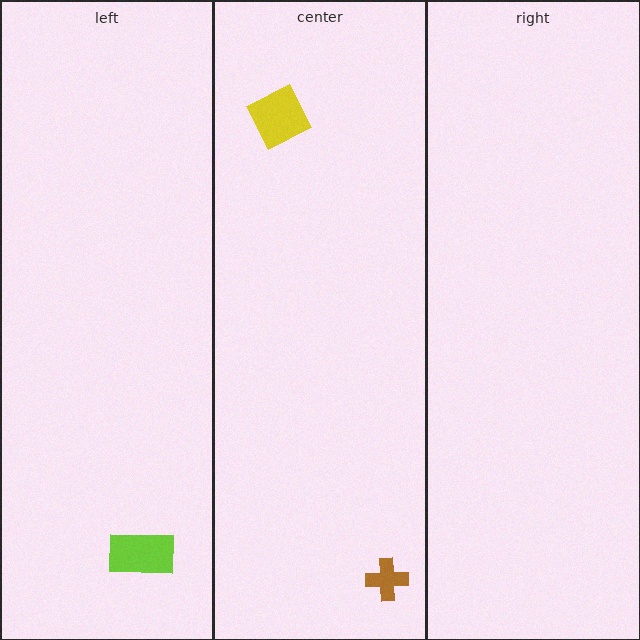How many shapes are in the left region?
1.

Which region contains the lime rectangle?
The left region.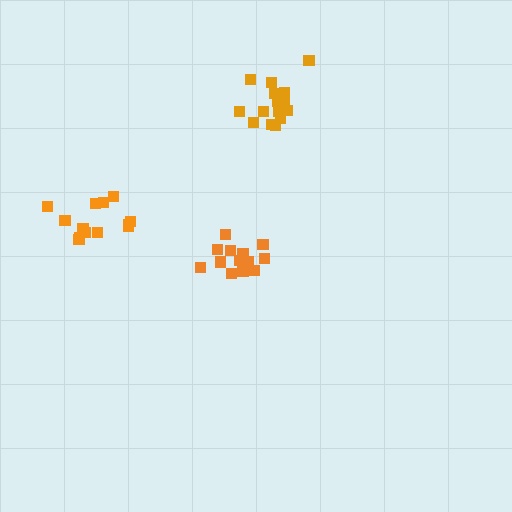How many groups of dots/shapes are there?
There are 3 groups.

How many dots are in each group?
Group 1: 13 dots, Group 2: 15 dots, Group 3: 15 dots (43 total).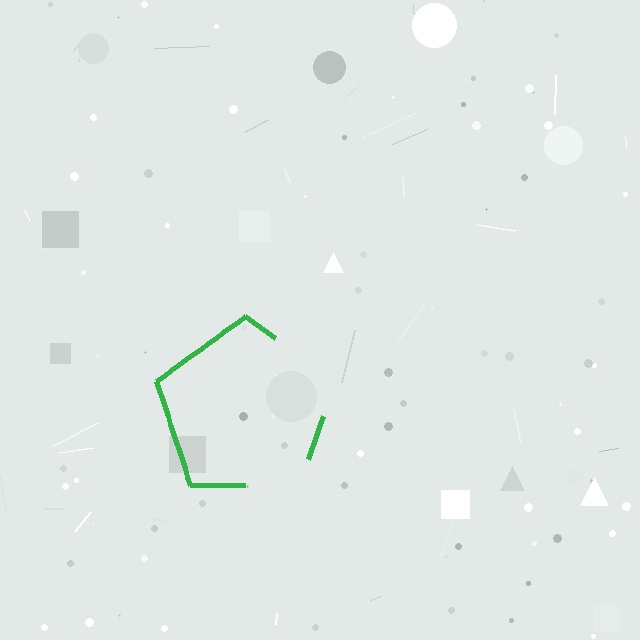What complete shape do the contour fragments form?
The contour fragments form a pentagon.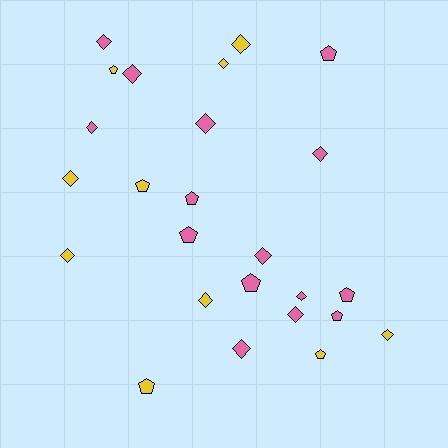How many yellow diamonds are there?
There are 6 yellow diamonds.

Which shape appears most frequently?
Diamond, with 15 objects.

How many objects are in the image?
There are 25 objects.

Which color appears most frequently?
Pink, with 15 objects.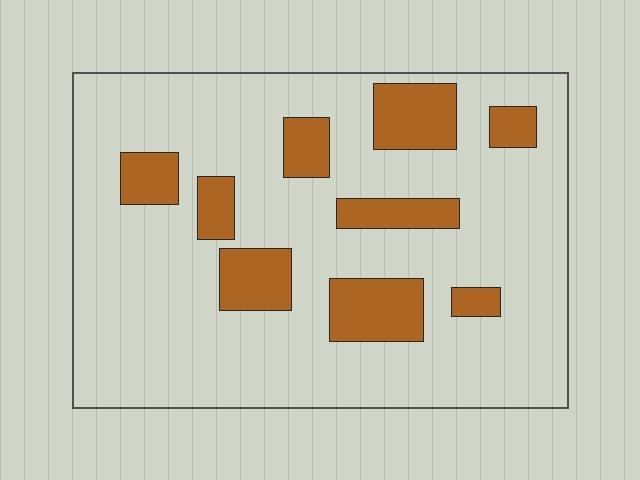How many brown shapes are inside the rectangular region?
9.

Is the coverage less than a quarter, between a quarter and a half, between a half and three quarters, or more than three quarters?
Less than a quarter.